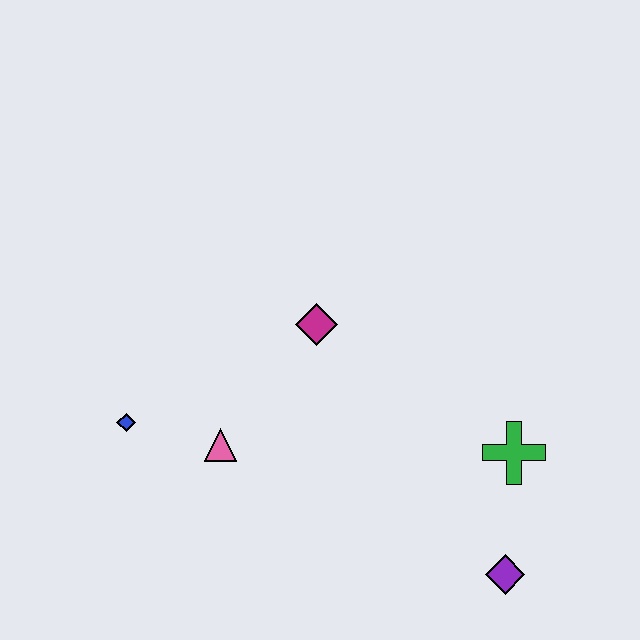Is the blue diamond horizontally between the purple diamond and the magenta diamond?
No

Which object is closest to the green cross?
The purple diamond is closest to the green cross.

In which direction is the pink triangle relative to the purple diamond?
The pink triangle is to the left of the purple diamond.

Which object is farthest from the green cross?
The blue diamond is farthest from the green cross.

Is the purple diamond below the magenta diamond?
Yes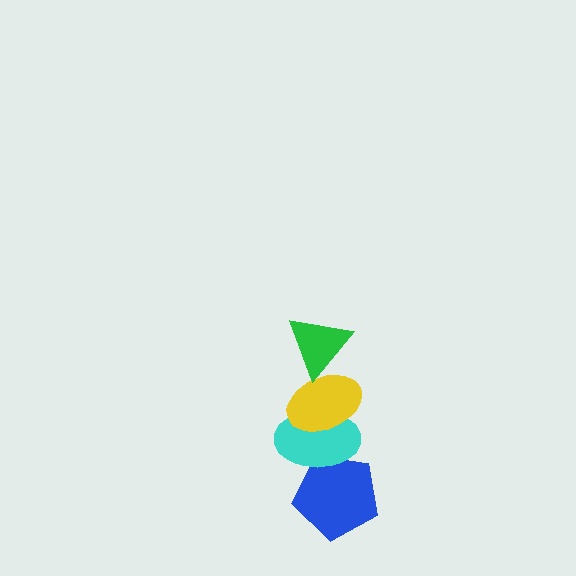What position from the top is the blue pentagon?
The blue pentagon is 4th from the top.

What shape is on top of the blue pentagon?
The cyan ellipse is on top of the blue pentagon.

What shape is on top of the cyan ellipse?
The yellow ellipse is on top of the cyan ellipse.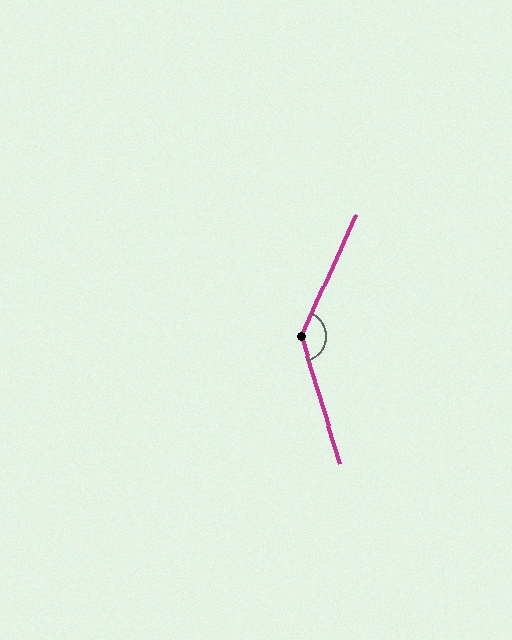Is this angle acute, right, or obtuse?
It is obtuse.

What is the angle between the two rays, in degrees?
Approximately 138 degrees.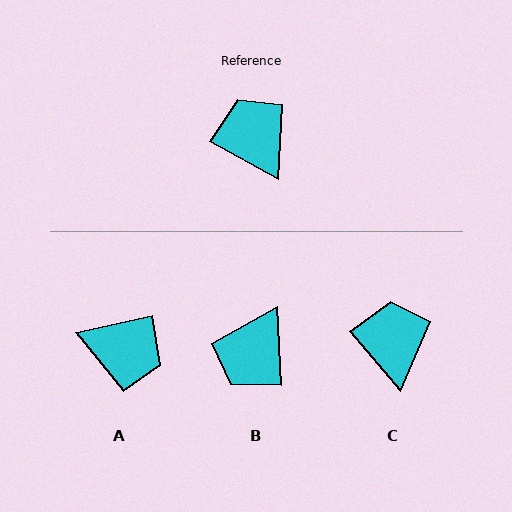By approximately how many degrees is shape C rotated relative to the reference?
Approximately 20 degrees clockwise.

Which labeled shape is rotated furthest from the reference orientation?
A, about 138 degrees away.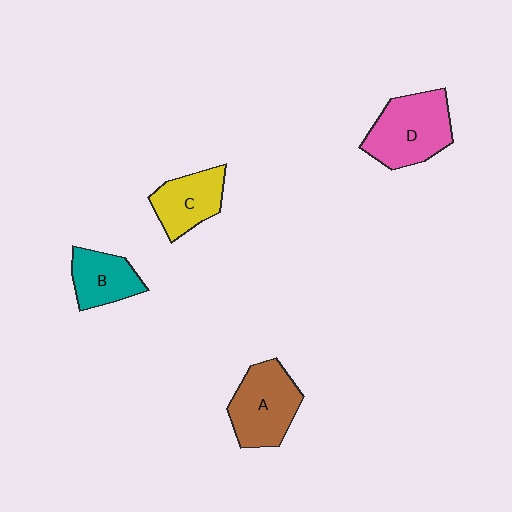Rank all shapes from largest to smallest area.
From largest to smallest: D (pink), A (brown), C (yellow), B (teal).